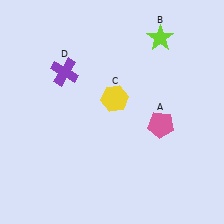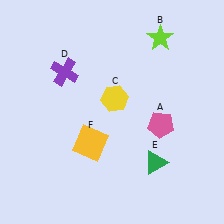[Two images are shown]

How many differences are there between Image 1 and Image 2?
There are 2 differences between the two images.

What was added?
A green triangle (E), a yellow square (F) were added in Image 2.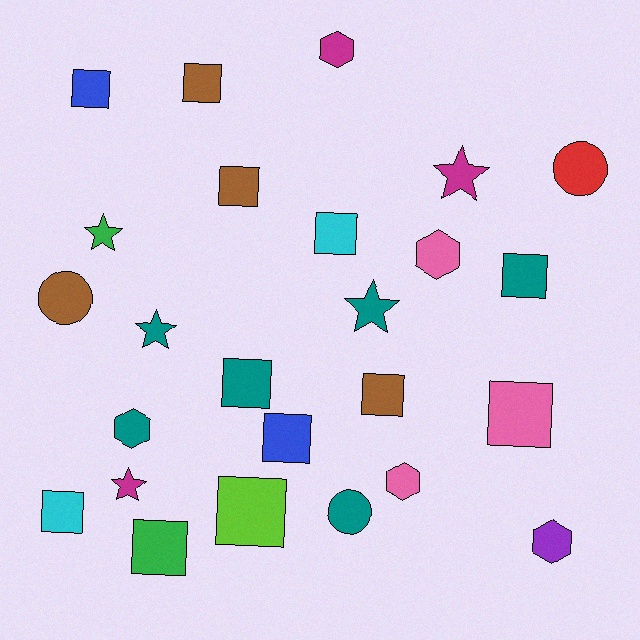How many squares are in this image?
There are 12 squares.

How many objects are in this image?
There are 25 objects.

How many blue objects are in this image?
There are 2 blue objects.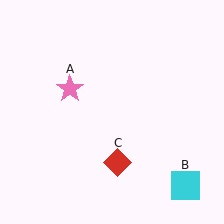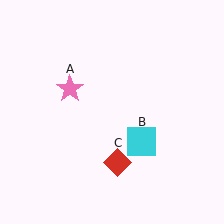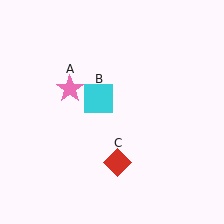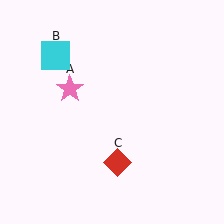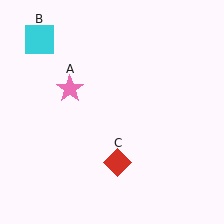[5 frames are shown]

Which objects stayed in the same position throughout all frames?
Pink star (object A) and red diamond (object C) remained stationary.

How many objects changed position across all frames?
1 object changed position: cyan square (object B).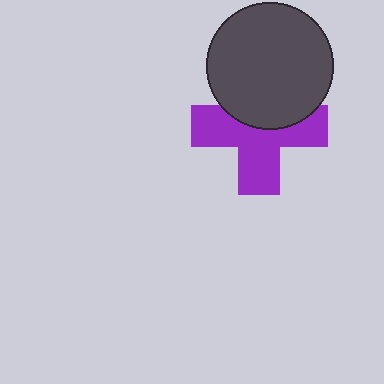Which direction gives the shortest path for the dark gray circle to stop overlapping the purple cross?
Moving up gives the shortest separation.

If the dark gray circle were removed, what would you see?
You would see the complete purple cross.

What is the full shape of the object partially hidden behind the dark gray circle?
The partially hidden object is a purple cross.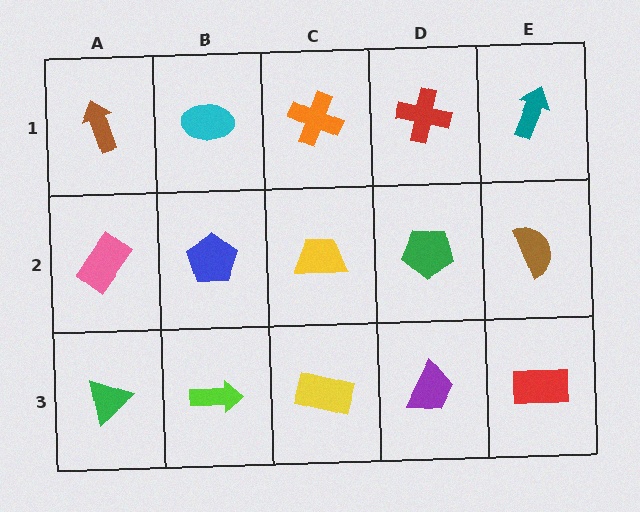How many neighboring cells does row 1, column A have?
2.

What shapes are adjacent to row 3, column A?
A pink rectangle (row 2, column A), a lime arrow (row 3, column B).